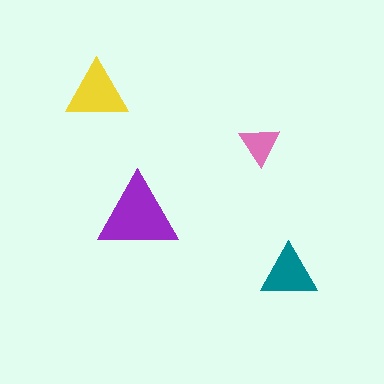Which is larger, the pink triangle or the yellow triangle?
The yellow one.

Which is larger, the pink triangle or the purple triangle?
The purple one.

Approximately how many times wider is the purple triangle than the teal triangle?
About 1.5 times wider.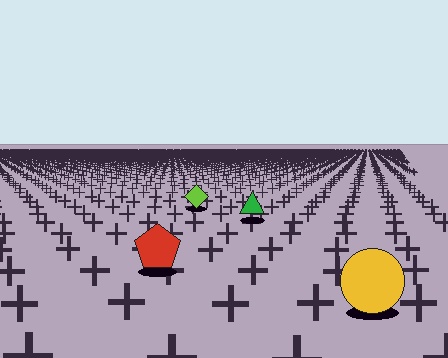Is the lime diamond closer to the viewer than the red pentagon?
No. The red pentagon is closer — you can tell from the texture gradient: the ground texture is coarser near it.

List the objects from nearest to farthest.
From nearest to farthest: the yellow circle, the red pentagon, the green triangle, the lime diamond.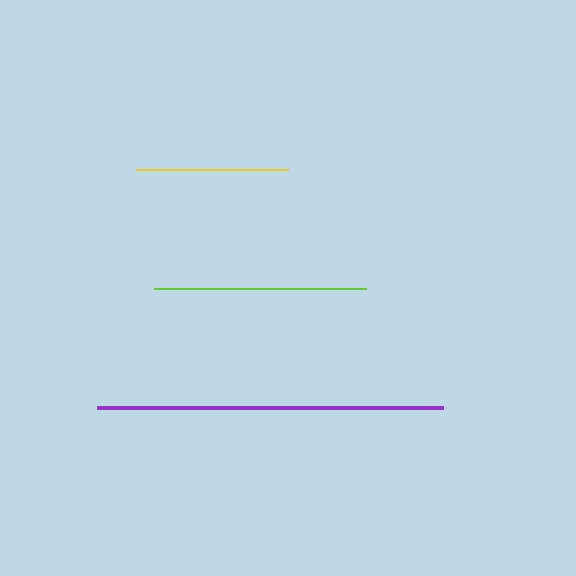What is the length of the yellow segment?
The yellow segment is approximately 152 pixels long.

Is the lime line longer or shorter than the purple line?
The purple line is longer than the lime line.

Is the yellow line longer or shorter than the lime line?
The lime line is longer than the yellow line.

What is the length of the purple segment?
The purple segment is approximately 347 pixels long.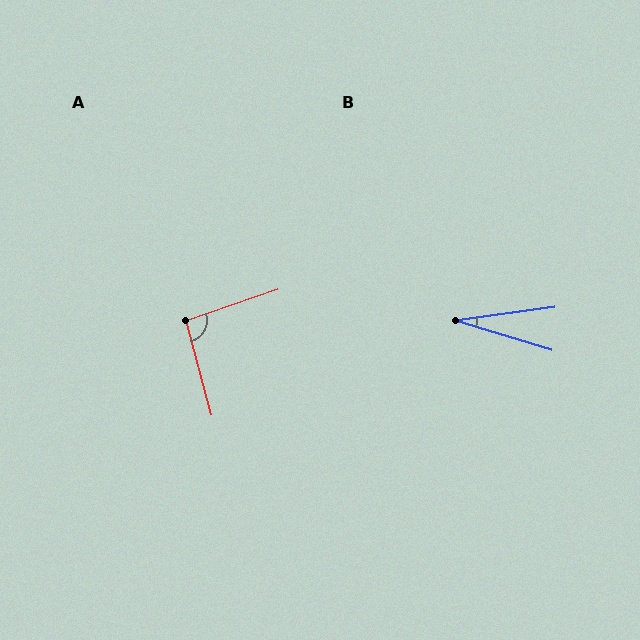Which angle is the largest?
A, at approximately 94 degrees.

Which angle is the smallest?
B, at approximately 25 degrees.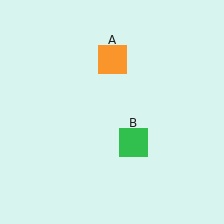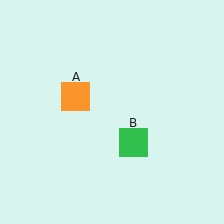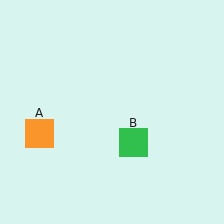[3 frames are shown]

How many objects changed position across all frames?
1 object changed position: orange square (object A).